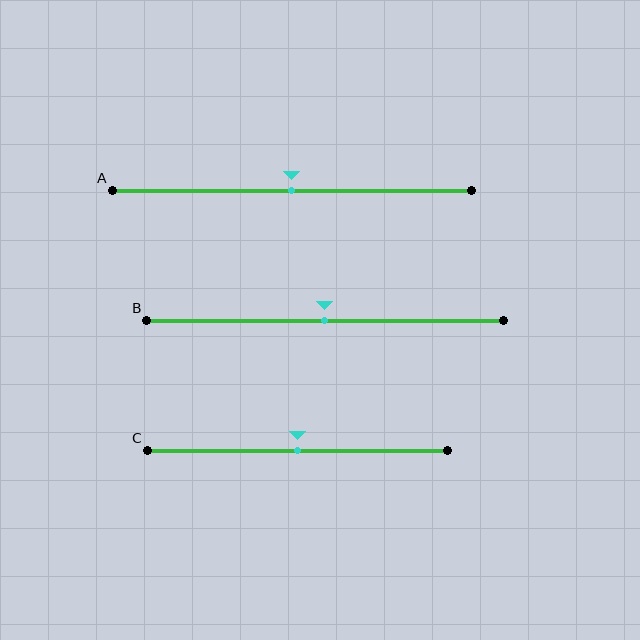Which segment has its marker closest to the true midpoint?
Segment A has its marker closest to the true midpoint.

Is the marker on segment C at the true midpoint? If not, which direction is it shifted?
Yes, the marker on segment C is at the true midpoint.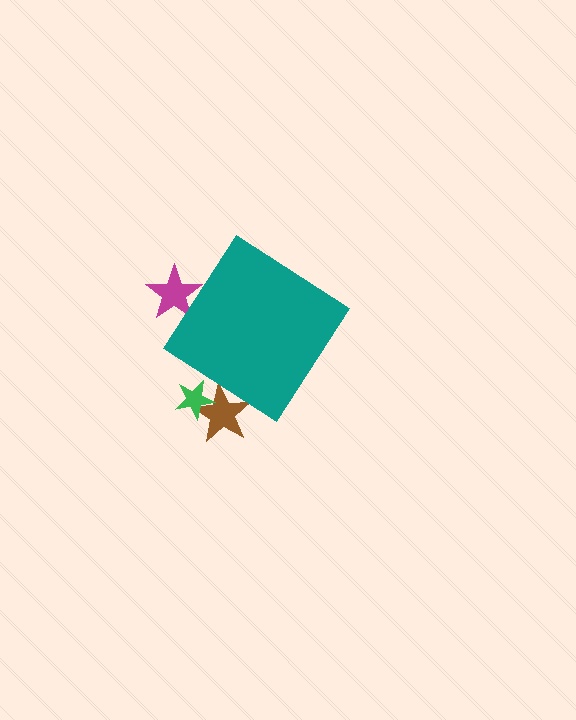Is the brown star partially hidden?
Yes, the brown star is partially hidden behind the teal diamond.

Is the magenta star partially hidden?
Yes, the magenta star is partially hidden behind the teal diamond.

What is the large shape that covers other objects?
A teal diamond.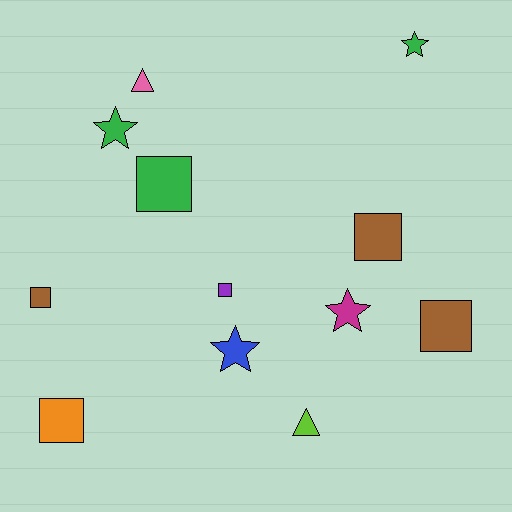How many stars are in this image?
There are 4 stars.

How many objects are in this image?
There are 12 objects.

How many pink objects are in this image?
There is 1 pink object.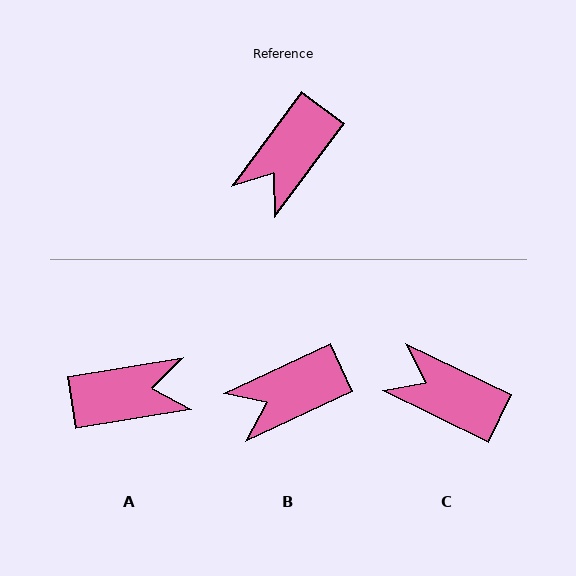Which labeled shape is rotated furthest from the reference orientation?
A, about 136 degrees away.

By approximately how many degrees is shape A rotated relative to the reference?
Approximately 136 degrees counter-clockwise.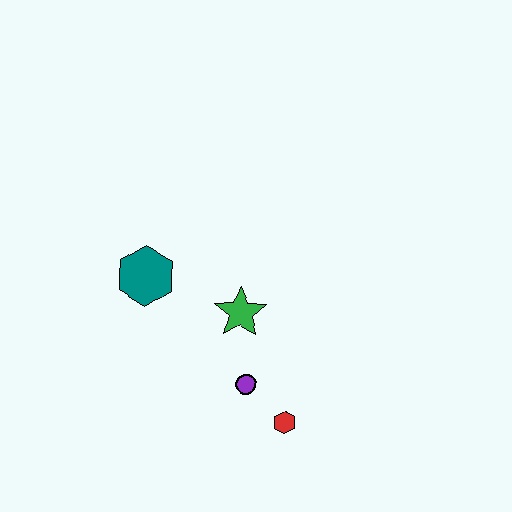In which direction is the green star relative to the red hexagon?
The green star is above the red hexagon.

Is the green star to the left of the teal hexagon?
No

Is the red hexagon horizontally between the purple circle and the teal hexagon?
No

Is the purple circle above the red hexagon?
Yes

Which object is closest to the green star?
The purple circle is closest to the green star.